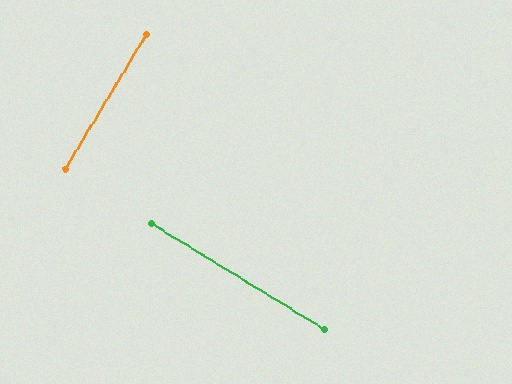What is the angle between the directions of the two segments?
Approximately 90 degrees.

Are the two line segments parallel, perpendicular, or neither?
Perpendicular — they meet at approximately 90°.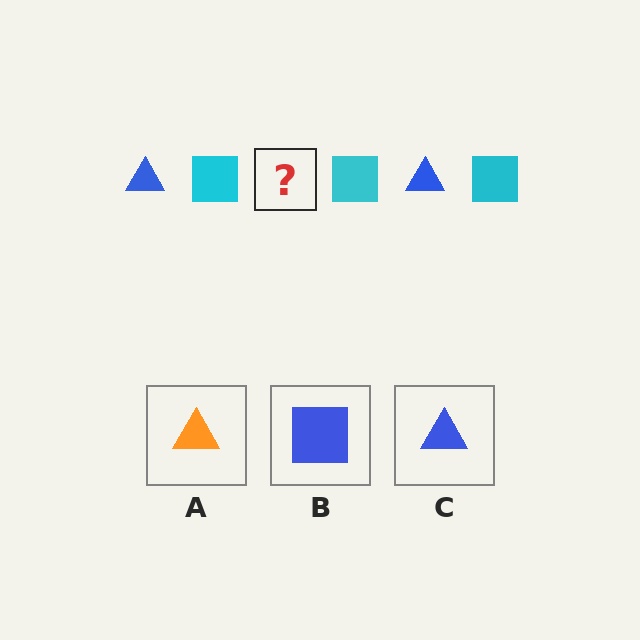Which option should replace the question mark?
Option C.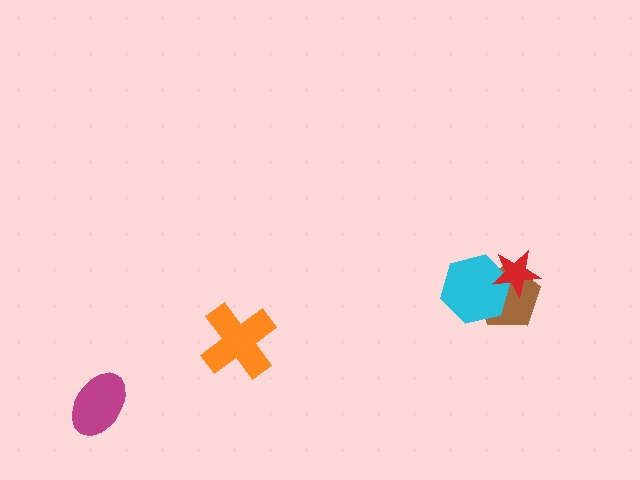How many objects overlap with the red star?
2 objects overlap with the red star.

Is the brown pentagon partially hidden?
Yes, it is partially covered by another shape.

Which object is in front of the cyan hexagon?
The red star is in front of the cyan hexagon.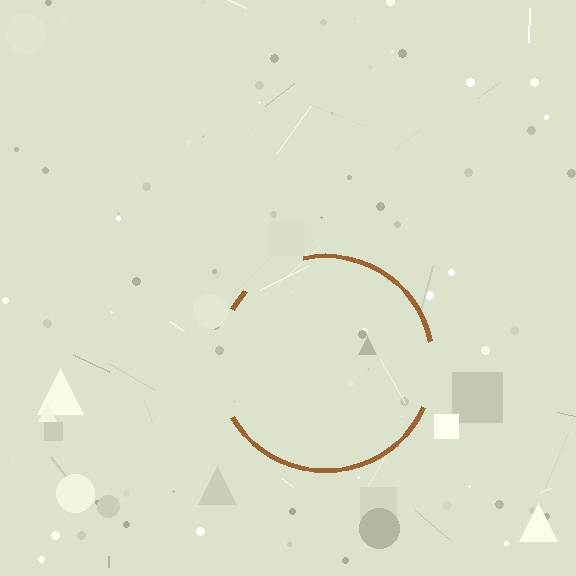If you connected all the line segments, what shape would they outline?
They would outline a circle.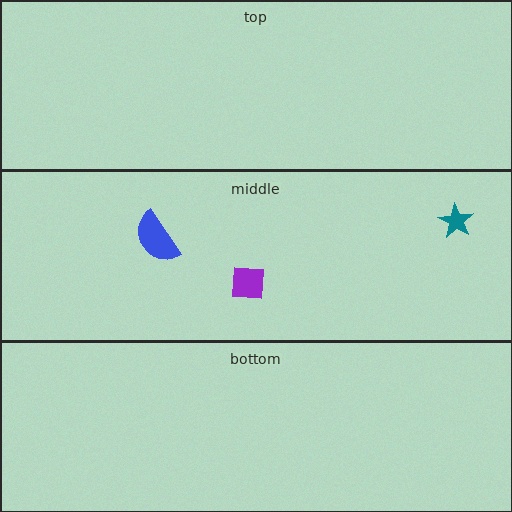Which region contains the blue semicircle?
The middle region.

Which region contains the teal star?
The middle region.